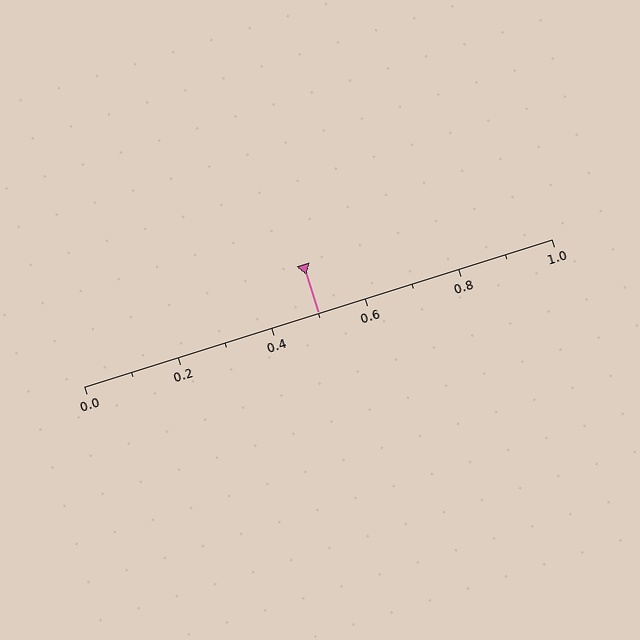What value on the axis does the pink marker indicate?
The marker indicates approximately 0.5.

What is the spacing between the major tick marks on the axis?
The major ticks are spaced 0.2 apart.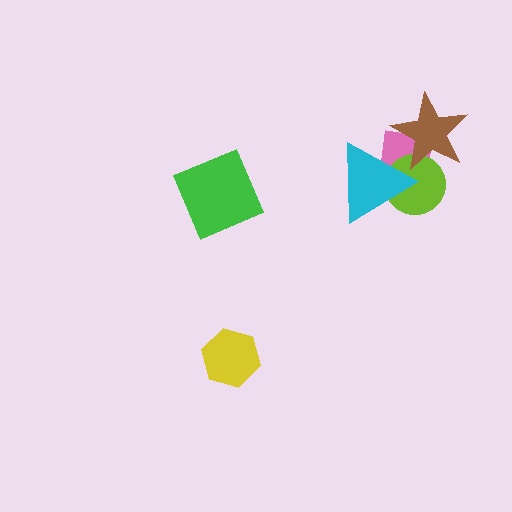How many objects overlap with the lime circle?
3 objects overlap with the lime circle.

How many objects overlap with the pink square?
3 objects overlap with the pink square.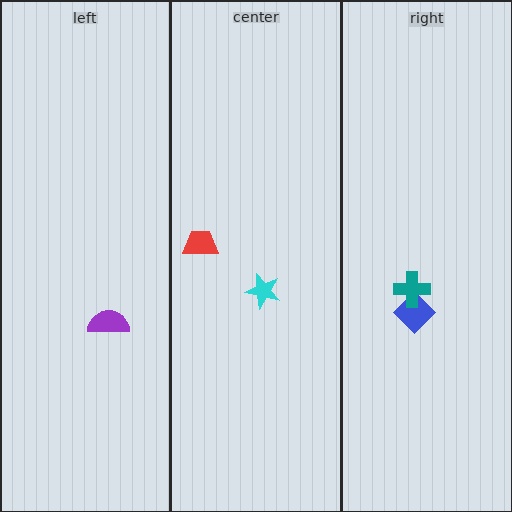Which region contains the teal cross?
The right region.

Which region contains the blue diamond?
The right region.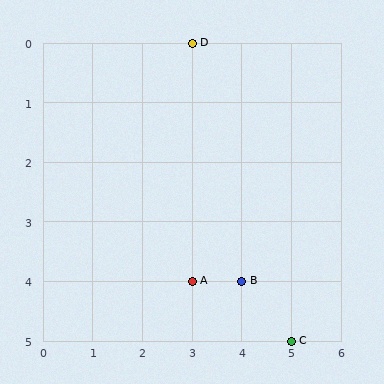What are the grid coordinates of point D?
Point D is at grid coordinates (3, 0).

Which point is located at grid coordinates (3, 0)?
Point D is at (3, 0).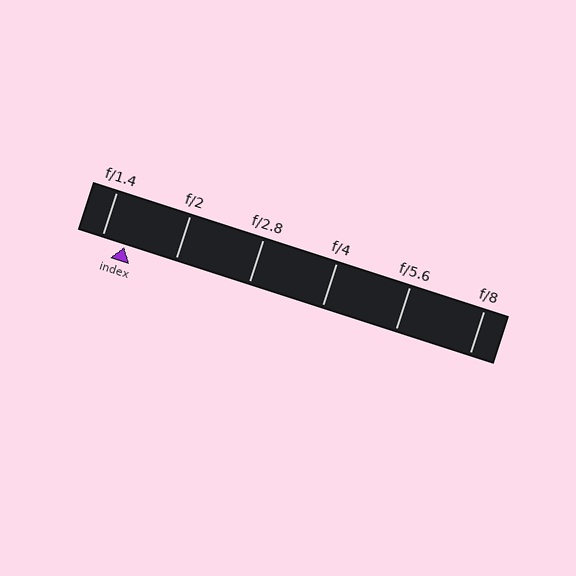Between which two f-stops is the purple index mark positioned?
The index mark is between f/1.4 and f/2.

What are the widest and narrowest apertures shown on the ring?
The widest aperture shown is f/1.4 and the narrowest is f/8.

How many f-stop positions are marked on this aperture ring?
There are 6 f-stop positions marked.